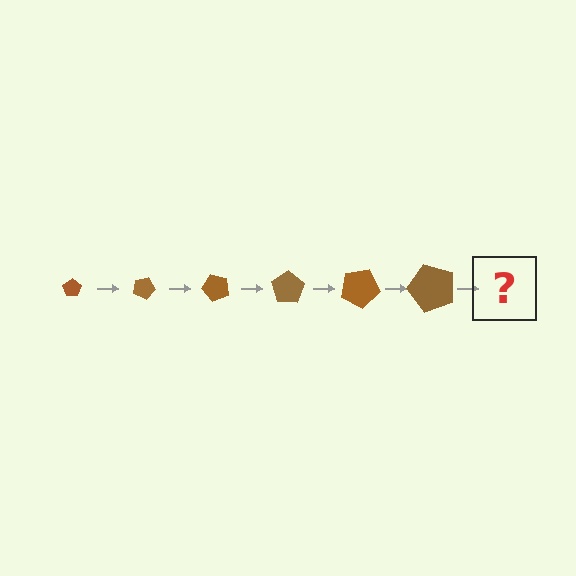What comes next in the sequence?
The next element should be a pentagon, larger than the previous one and rotated 150 degrees from the start.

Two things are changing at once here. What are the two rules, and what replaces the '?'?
The two rules are that the pentagon grows larger each step and it rotates 25 degrees each step. The '?' should be a pentagon, larger than the previous one and rotated 150 degrees from the start.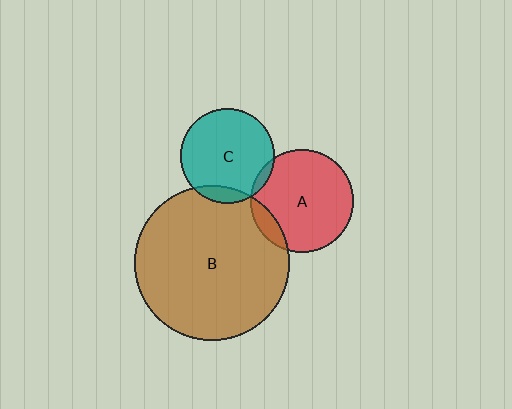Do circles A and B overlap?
Yes.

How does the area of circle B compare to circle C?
Approximately 2.7 times.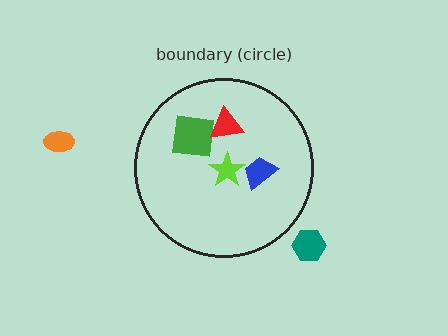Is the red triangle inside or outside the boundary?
Inside.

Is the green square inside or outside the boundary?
Inside.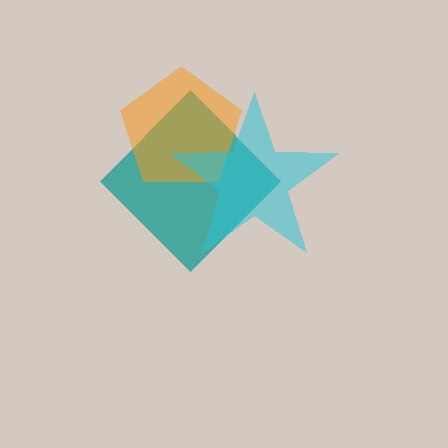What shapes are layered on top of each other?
The layered shapes are: a teal diamond, an orange pentagon, a cyan star.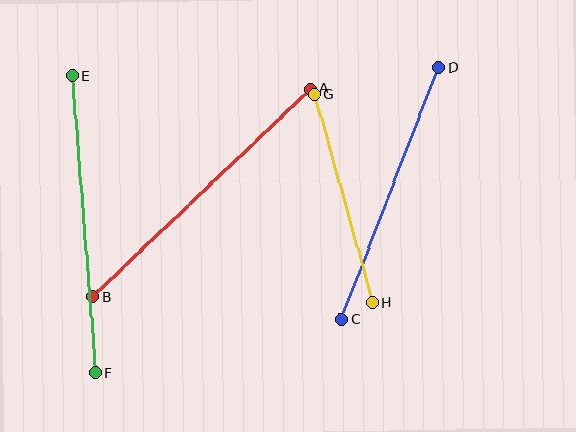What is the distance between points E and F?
The distance is approximately 298 pixels.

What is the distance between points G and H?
The distance is approximately 216 pixels.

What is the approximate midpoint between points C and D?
The midpoint is at approximately (390, 193) pixels.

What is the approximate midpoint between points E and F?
The midpoint is at approximately (84, 224) pixels.